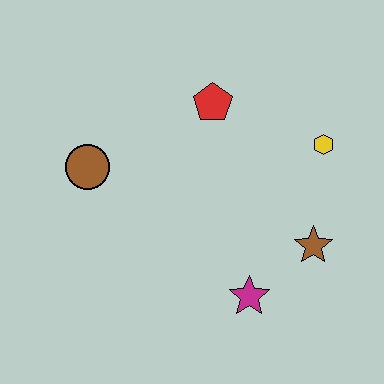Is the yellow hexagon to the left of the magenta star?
No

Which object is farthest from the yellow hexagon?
The brown circle is farthest from the yellow hexagon.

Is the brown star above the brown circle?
No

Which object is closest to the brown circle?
The red pentagon is closest to the brown circle.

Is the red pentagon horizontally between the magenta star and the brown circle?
Yes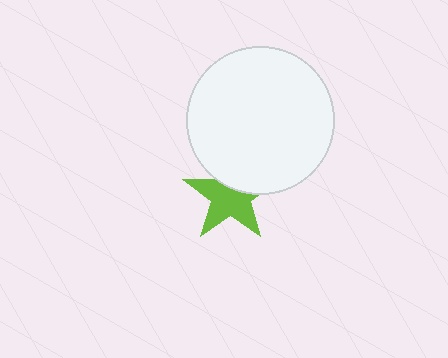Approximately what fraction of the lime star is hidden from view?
Roughly 35% of the lime star is hidden behind the white circle.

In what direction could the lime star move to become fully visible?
The lime star could move down. That would shift it out from behind the white circle entirely.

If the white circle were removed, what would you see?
You would see the complete lime star.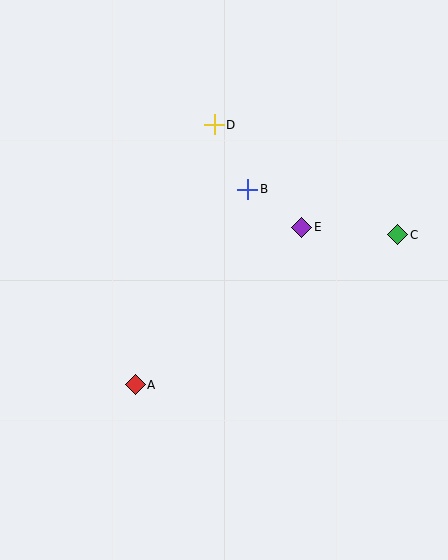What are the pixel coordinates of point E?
Point E is at (301, 227).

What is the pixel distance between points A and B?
The distance between A and B is 225 pixels.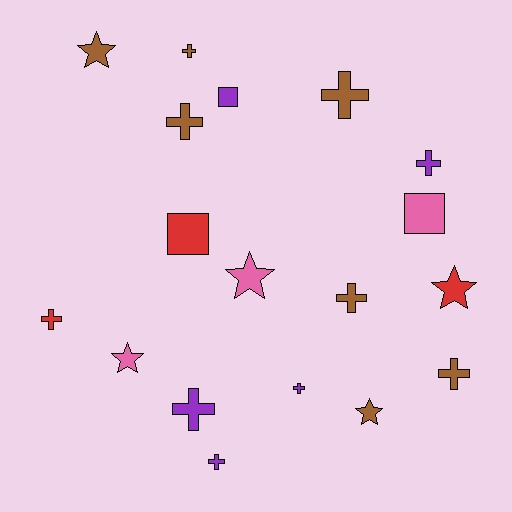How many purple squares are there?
There is 1 purple square.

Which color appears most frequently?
Brown, with 7 objects.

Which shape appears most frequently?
Cross, with 10 objects.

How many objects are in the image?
There are 18 objects.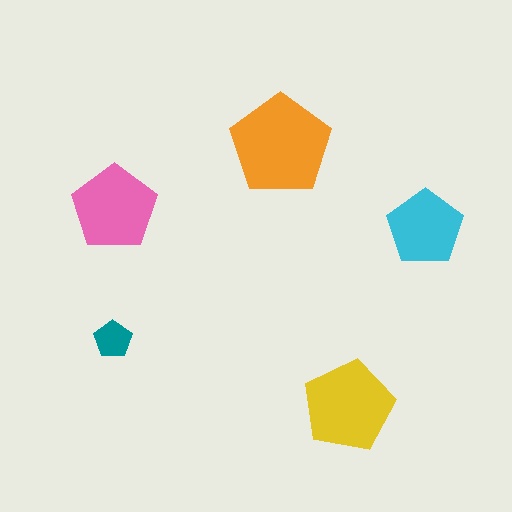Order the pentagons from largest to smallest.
the orange one, the yellow one, the pink one, the cyan one, the teal one.